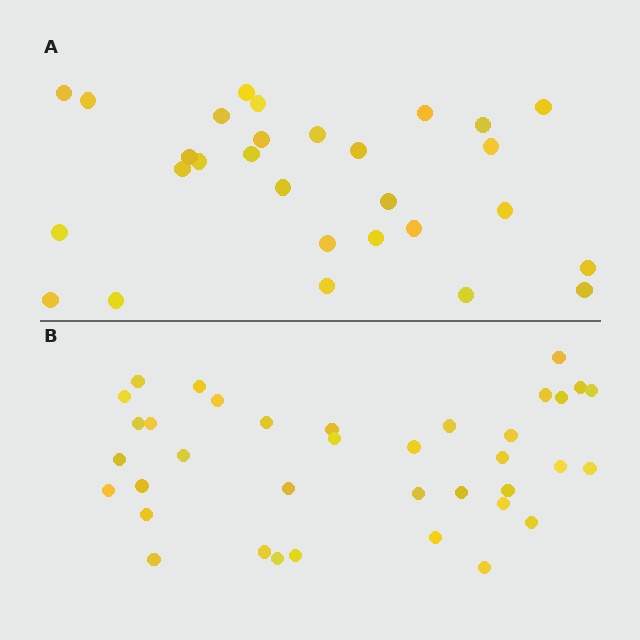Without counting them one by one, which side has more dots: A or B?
Region B (the bottom region) has more dots.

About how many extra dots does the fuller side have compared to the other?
Region B has roughly 8 or so more dots than region A.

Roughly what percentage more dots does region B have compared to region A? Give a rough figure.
About 30% more.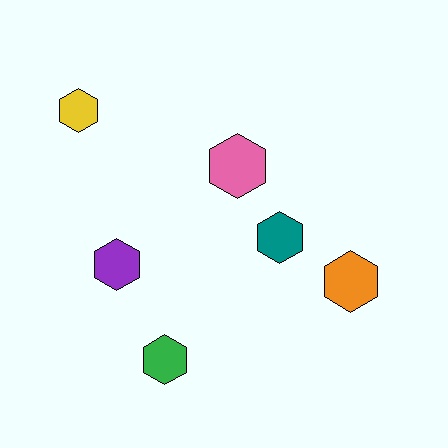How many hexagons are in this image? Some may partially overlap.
There are 6 hexagons.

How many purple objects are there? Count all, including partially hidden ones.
There is 1 purple object.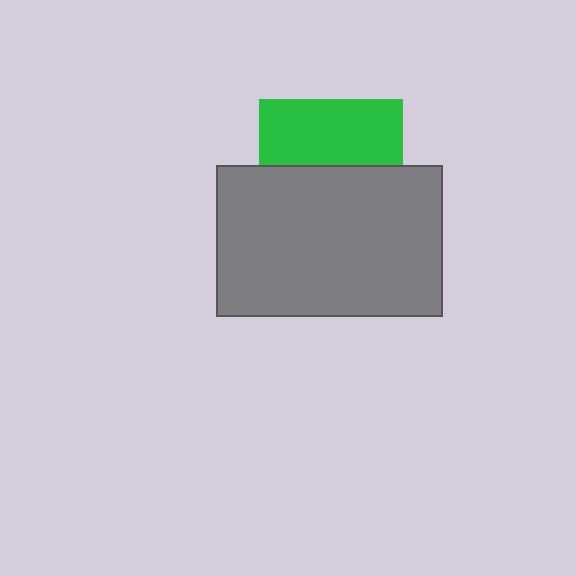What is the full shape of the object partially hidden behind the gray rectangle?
The partially hidden object is a green square.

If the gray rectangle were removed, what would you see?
You would see the complete green square.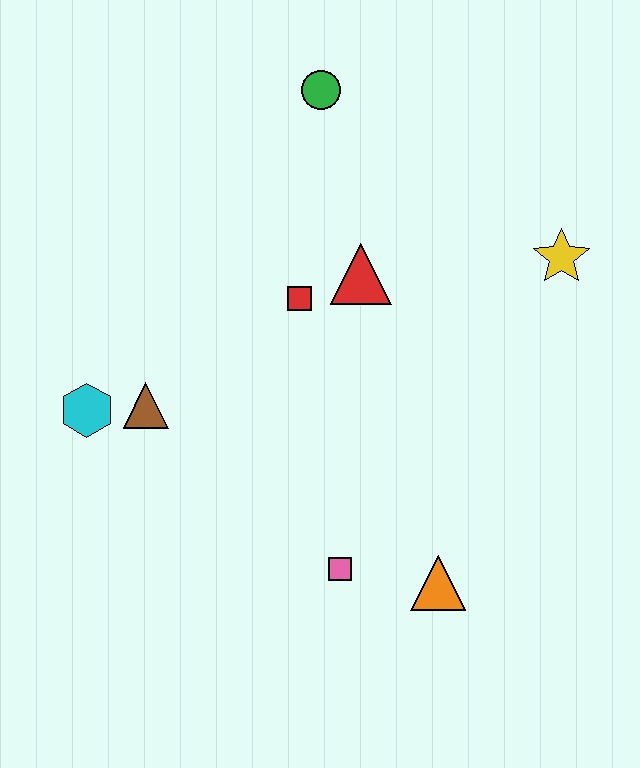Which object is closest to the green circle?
The red triangle is closest to the green circle.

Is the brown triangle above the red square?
No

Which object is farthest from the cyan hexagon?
The yellow star is farthest from the cyan hexagon.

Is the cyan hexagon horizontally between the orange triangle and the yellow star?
No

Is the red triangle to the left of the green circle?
No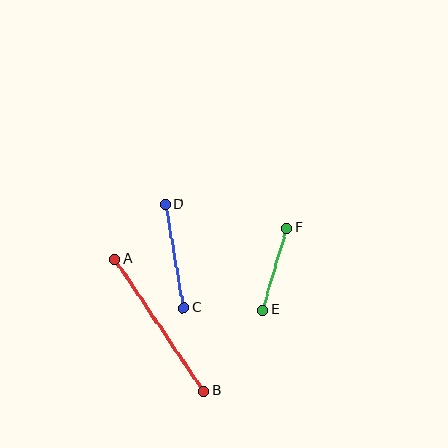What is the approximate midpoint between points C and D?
The midpoint is at approximately (175, 256) pixels.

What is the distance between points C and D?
The distance is approximately 105 pixels.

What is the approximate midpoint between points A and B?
The midpoint is at approximately (159, 325) pixels.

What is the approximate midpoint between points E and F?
The midpoint is at approximately (275, 269) pixels.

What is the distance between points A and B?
The distance is approximately 159 pixels.